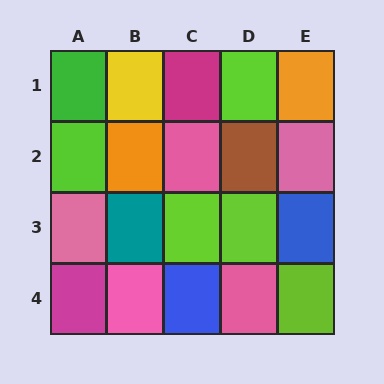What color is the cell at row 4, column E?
Lime.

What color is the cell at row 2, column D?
Brown.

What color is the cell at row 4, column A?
Magenta.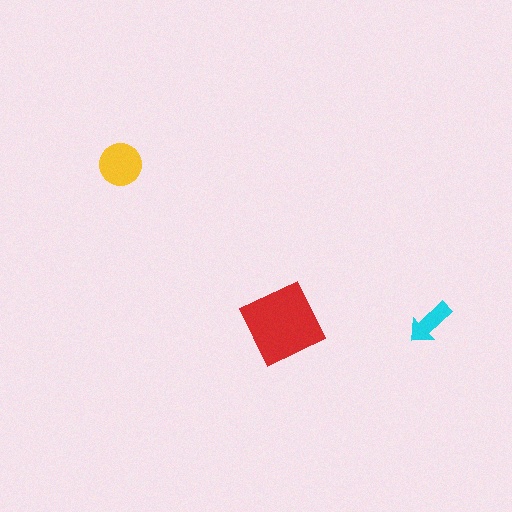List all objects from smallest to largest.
The cyan arrow, the yellow circle, the red diamond.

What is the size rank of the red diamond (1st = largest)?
1st.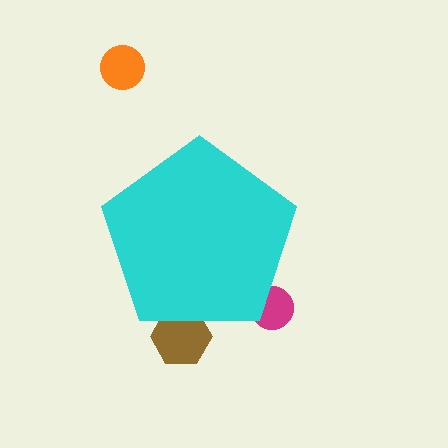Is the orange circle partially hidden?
No, the orange circle is fully visible.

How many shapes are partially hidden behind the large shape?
2 shapes are partially hidden.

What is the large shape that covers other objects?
A cyan pentagon.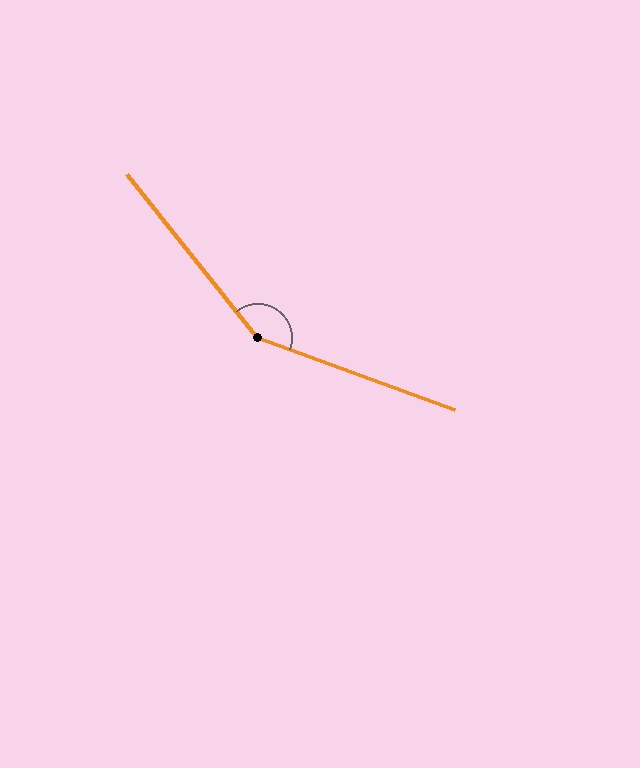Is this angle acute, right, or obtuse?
It is obtuse.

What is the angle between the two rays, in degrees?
Approximately 149 degrees.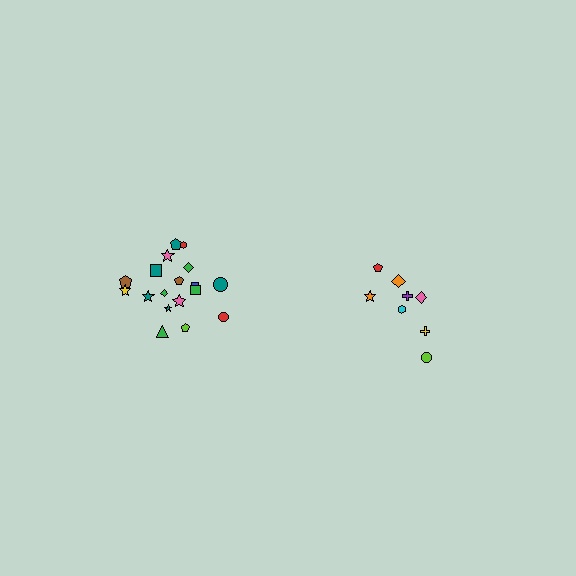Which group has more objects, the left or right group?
The left group.